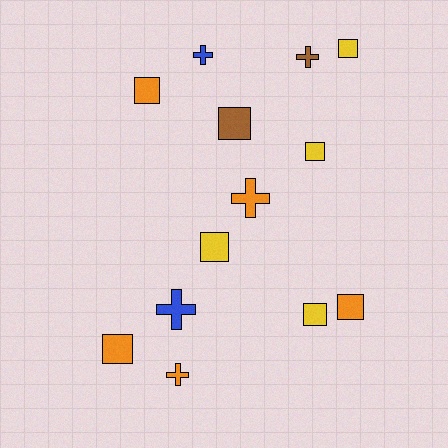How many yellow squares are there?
There are 4 yellow squares.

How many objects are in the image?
There are 13 objects.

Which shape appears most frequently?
Square, with 8 objects.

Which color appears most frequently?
Orange, with 5 objects.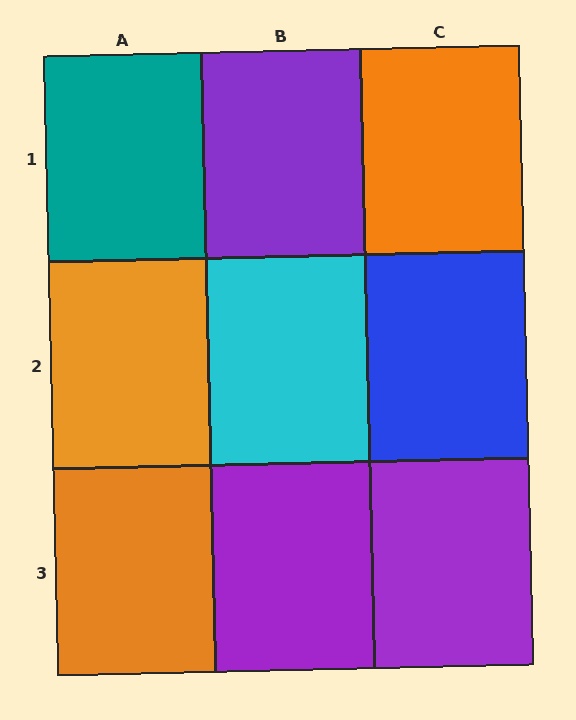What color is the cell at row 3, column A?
Orange.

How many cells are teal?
1 cell is teal.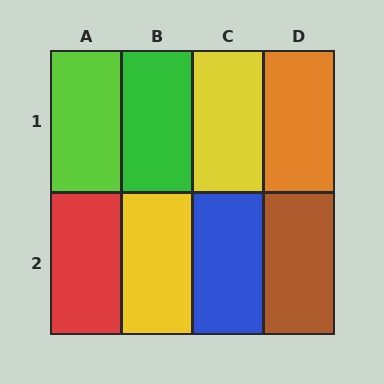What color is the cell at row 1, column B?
Green.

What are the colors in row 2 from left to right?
Red, yellow, blue, brown.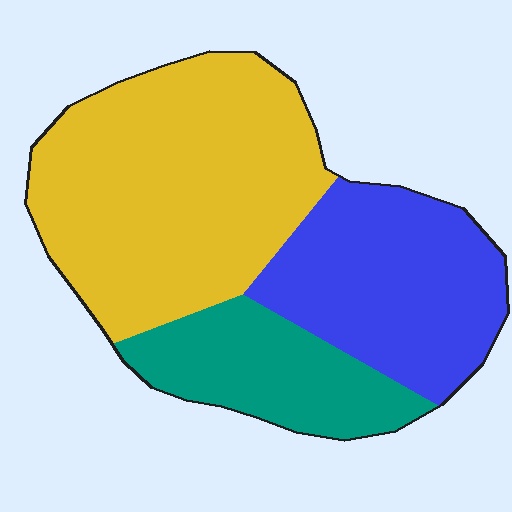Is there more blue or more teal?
Blue.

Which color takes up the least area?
Teal, at roughly 20%.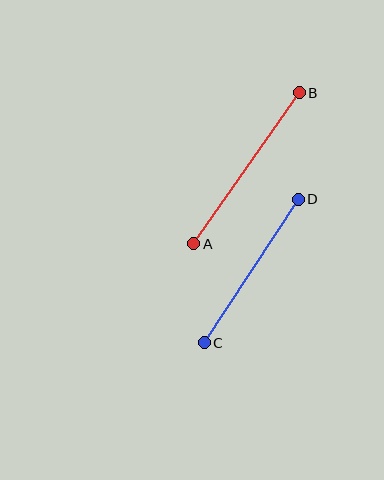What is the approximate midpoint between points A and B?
The midpoint is at approximately (246, 168) pixels.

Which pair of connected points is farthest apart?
Points A and B are farthest apart.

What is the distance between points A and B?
The distance is approximately 184 pixels.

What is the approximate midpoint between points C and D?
The midpoint is at approximately (251, 271) pixels.